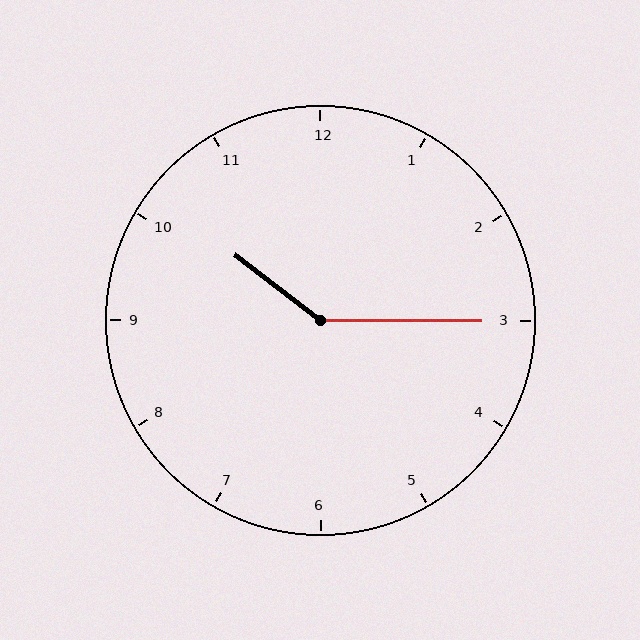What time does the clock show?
10:15.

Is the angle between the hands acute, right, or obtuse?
It is obtuse.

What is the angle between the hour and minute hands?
Approximately 142 degrees.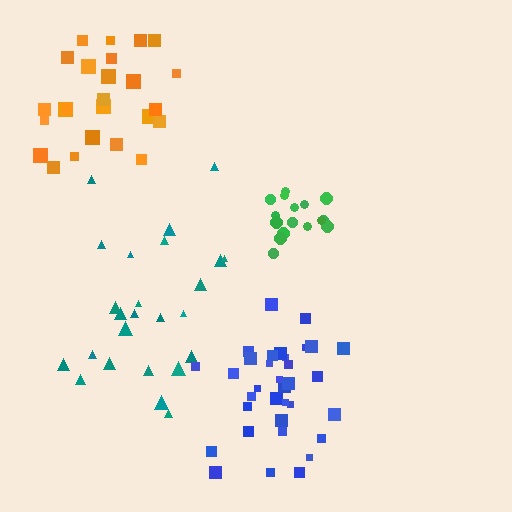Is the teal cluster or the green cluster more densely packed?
Green.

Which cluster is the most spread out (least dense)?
Teal.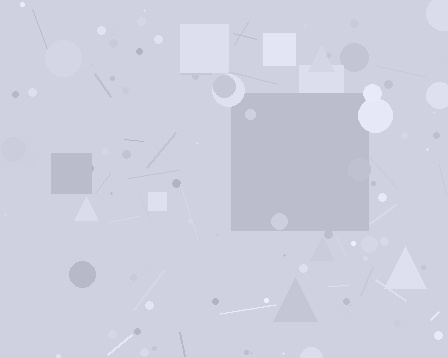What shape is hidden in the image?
A square is hidden in the image.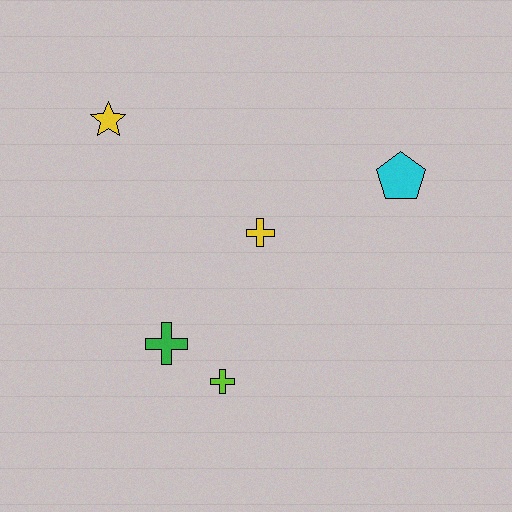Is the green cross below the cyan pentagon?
Yes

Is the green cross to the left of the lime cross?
Yes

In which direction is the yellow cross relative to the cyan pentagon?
The yellow cross is to the left of the cyan pentagon.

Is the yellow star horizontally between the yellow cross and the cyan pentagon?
No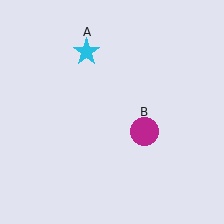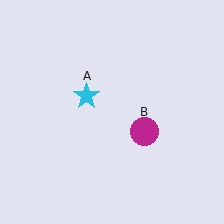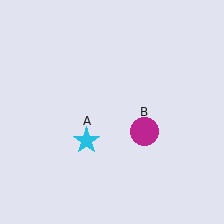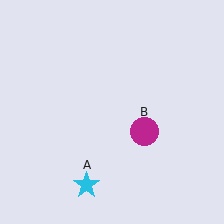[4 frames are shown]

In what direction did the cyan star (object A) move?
The cyan star (object A) moved down.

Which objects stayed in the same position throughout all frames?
Magenta circle (object B) remained stationary.